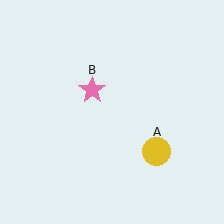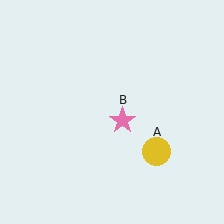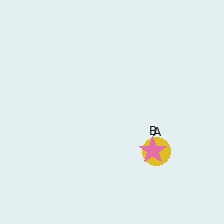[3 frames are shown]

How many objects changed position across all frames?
1 object changed position: pink star (object B).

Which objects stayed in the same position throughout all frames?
Yellow circle (object A) remained stationary.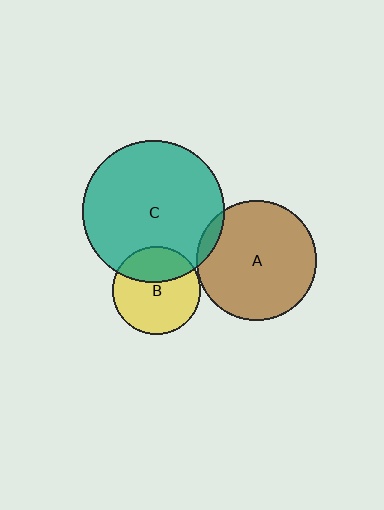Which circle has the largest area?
Circle C (teal).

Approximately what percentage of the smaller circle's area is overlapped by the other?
Approximately 5%.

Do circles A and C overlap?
Yes.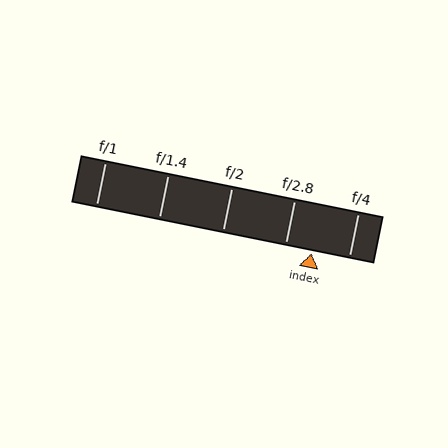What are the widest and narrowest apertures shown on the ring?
The widest aperture shown is f/1 and the narrowest is f/4.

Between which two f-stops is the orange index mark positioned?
The index mark is between f/2.8 and f/4.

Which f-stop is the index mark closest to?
The index mark is closest to f/2.8.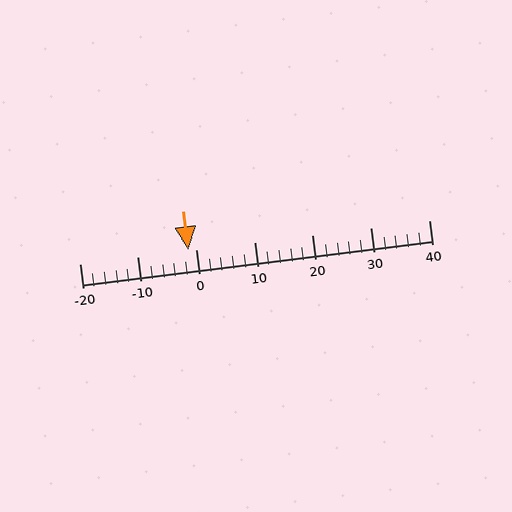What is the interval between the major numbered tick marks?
The major tick marks are spaced 10 units apart.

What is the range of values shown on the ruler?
The ruler shows values from -20 to 40.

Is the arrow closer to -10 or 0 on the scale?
The arrow is closer to 0.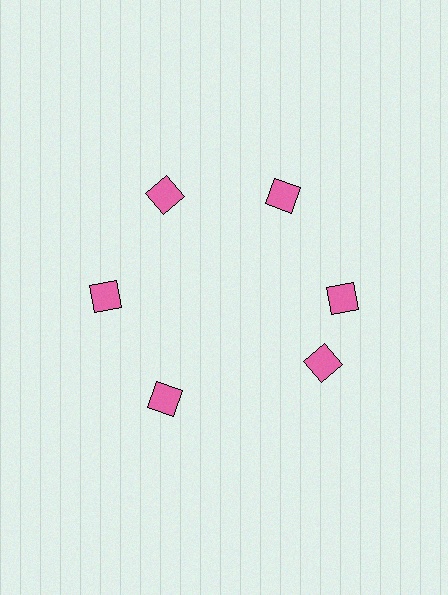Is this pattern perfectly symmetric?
No. The 6 pink diamonds are arranged in a ring, but one element near the 5 o'clock position is rotated out of alignment along the ring, breaking the 6-fold rotational symmetry.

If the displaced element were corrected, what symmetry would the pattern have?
It would have 6-fold rotational symmetry — the pattern would map onto itself every 60 degrees.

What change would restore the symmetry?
The symmetry would be restored by rotating it back into even spacing with its neighbors so that all 6 diamonds sit at equal angles and equal distance from the center.